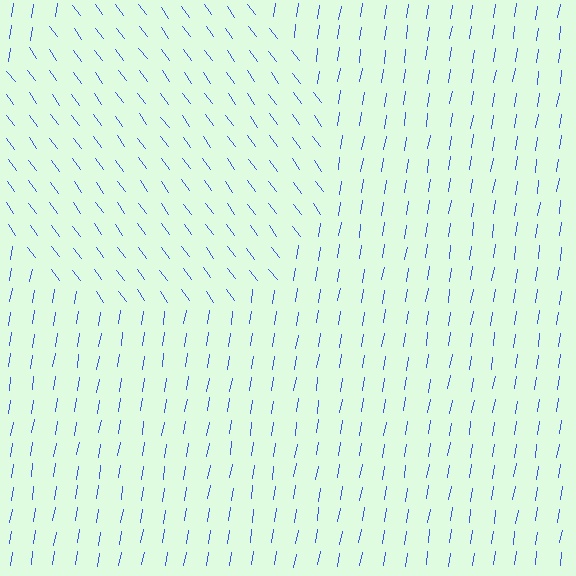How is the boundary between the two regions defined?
The boundary is defined purely by a change in line orientation (approximately 45 degrees difference). All lines are the same color and thickness.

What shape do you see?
I see a circle.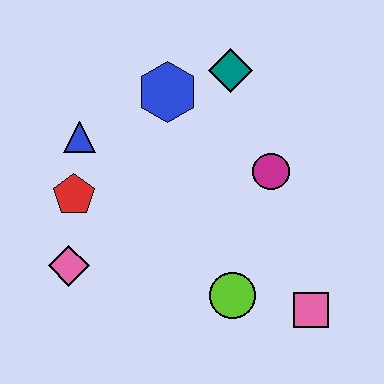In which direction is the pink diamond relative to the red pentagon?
The pink diamond is below the red pentagon.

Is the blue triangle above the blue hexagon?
No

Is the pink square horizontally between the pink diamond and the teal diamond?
No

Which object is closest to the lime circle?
The pink square is closest to the lime circle.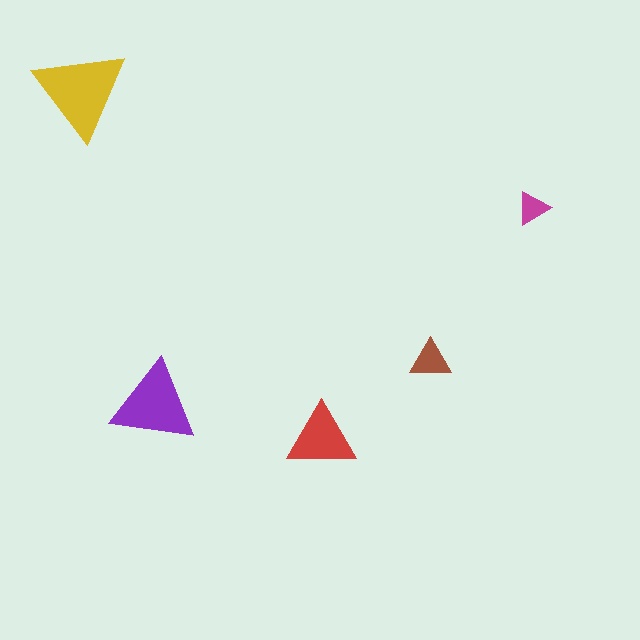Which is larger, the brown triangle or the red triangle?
The red one.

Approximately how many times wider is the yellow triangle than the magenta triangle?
About 3 times wider.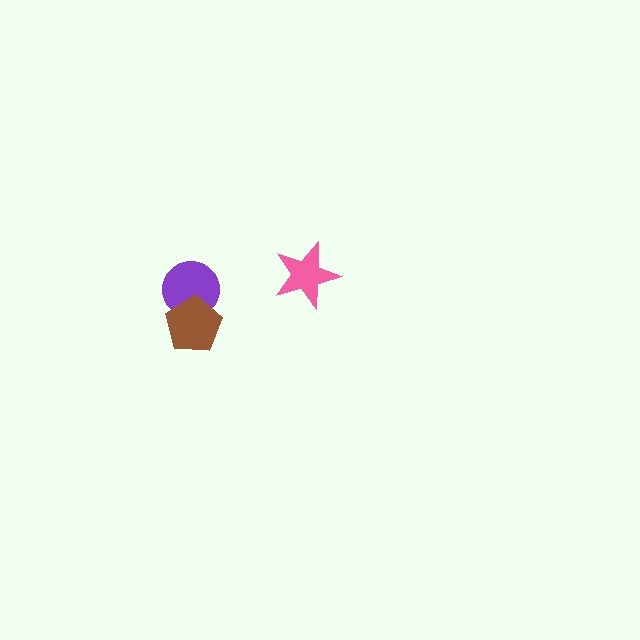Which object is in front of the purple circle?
The brown pentagon is in front of the purple circle.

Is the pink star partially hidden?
No, no other shape covers it.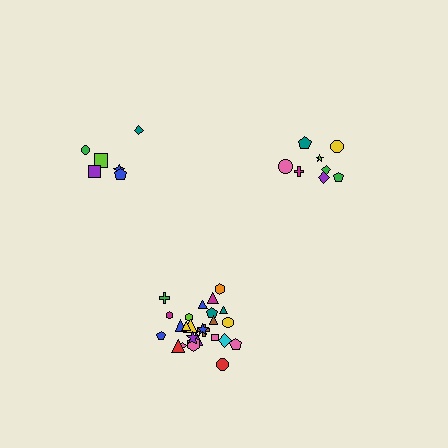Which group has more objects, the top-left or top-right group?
The top-right group.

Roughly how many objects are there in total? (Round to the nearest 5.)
Roughly 40 objects in total.